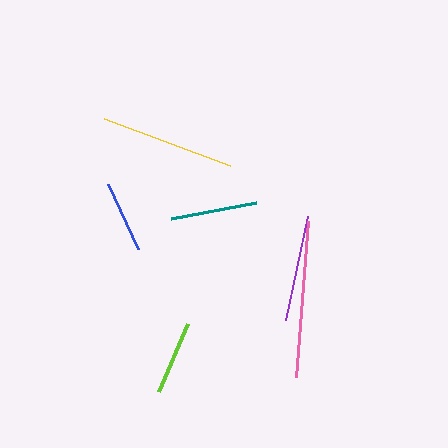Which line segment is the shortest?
The blue line is the shortest at approximately 72 pixels.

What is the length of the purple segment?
The purple segment is approximately 106 pixels long.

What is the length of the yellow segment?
The yellow segment is approximately 134 pixels long.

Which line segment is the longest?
The pink line is the longest at approximately 157 pixels.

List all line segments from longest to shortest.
From longest to shortest: pink, yellow, purple, teal, lime, blue.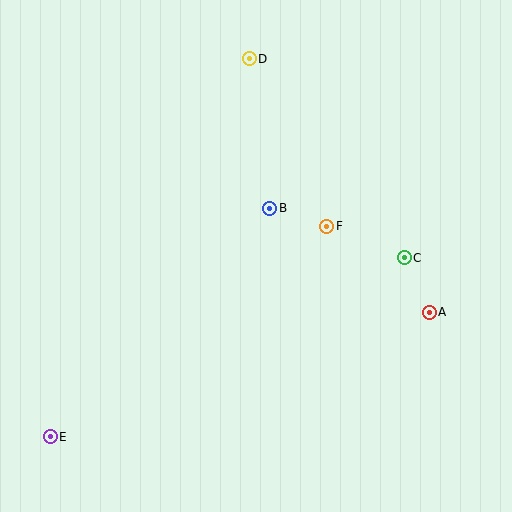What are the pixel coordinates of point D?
Point D is at (249, 59).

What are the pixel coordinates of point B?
Point B is at (270, 208).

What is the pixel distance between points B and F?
The distance between B and F is 60 pixels.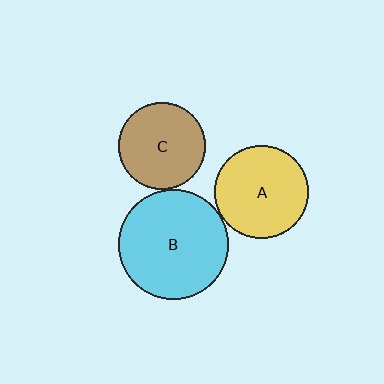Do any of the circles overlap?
No, none of the circles overlap.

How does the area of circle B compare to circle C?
Approximately 1.6 times.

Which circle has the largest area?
Circle B (cyan).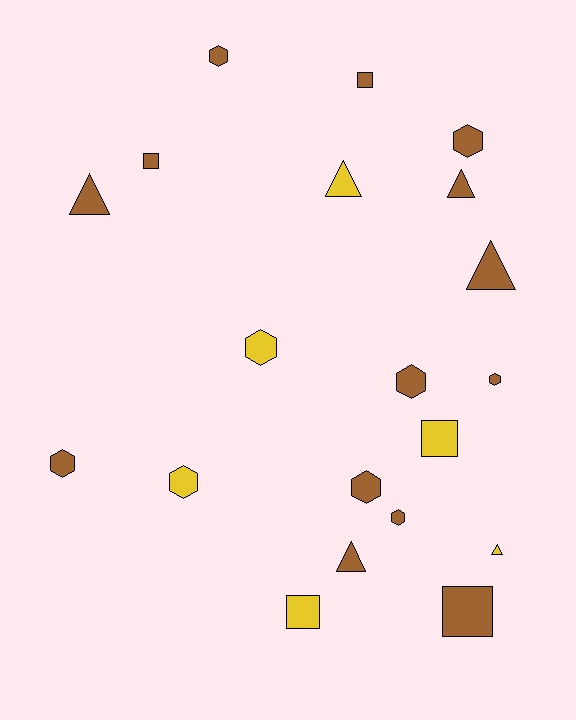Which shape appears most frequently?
Hexagon, with 9 objects.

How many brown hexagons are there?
There are 7 brown hexagons.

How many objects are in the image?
There are 20 objects.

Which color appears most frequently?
Brown, with 14 objects.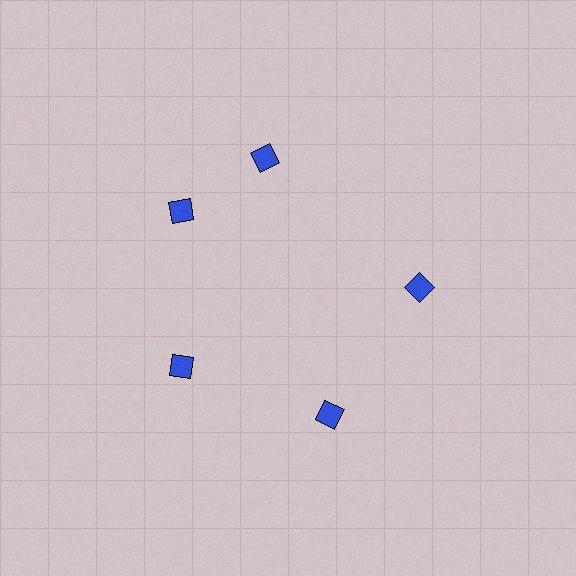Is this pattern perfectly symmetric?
No. The 5 blue diamonds are arranged in a ring, but one element near the 1 o'clock position is rotated out of alignment along the ring, breaking the 5-fold rotational symmetry.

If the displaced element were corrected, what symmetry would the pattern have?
It would have 5-fold rotational symmetry — the pattern would map onto itself every 72 degrees.